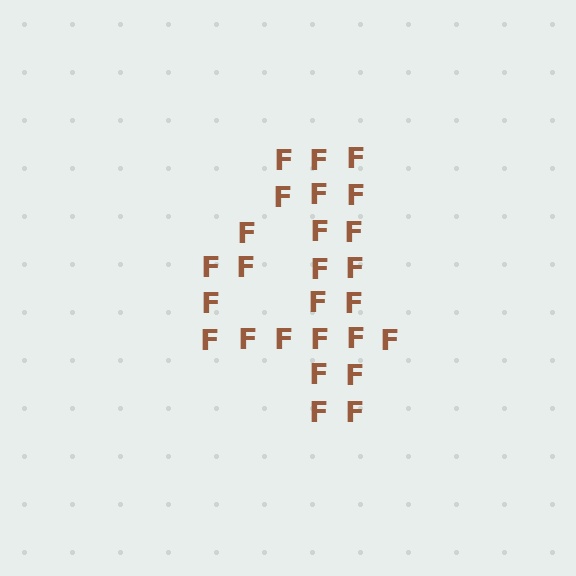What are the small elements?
The small elements are letter F's.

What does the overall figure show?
The overall figure shows the digit 4.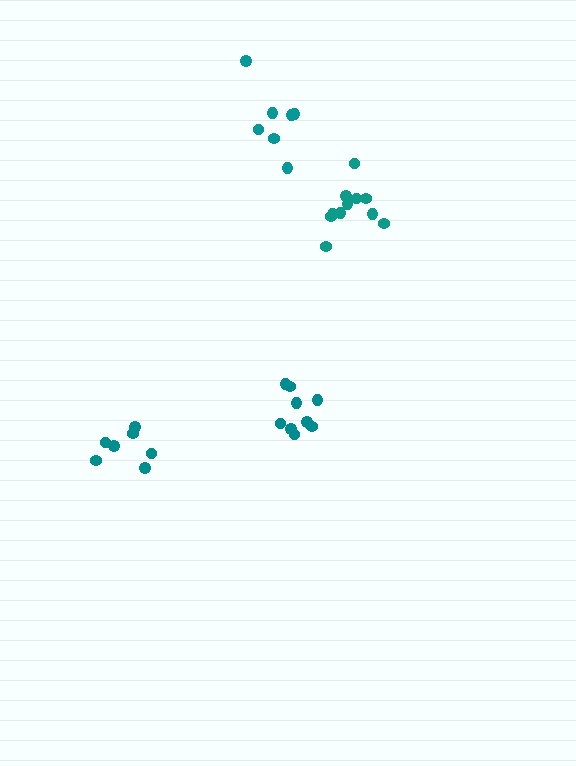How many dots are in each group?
Group 1: 7 dots, Group 2: 8 dots, Group 3: 9 dots, Group 4: 11 dots (35 total).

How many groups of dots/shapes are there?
There are 4 groups.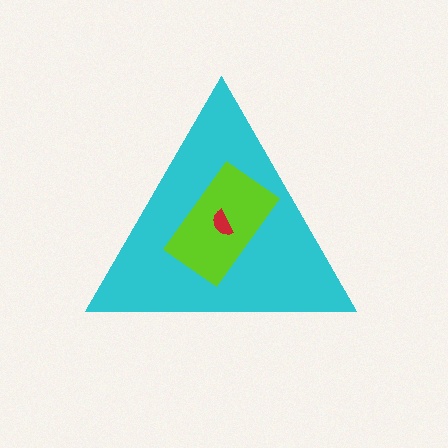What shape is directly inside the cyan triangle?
The lime rectangle.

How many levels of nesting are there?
3.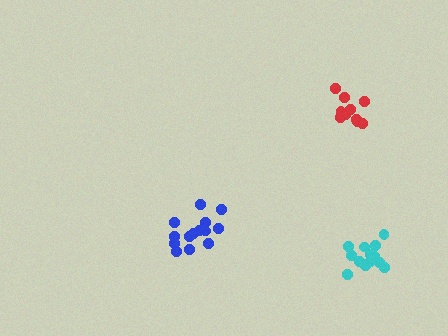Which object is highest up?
The red cluster is topmost.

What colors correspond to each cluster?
The clusters are colored: cyan, red, blue.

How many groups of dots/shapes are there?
There are 3 groups.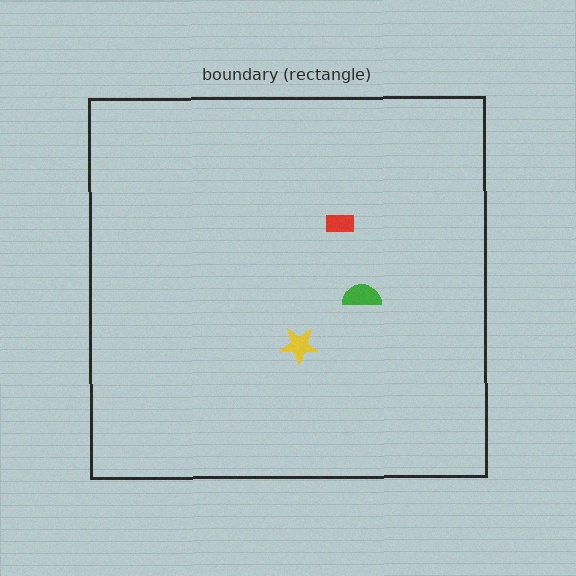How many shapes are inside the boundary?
3 inside, 0 outside.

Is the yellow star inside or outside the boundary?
Inside.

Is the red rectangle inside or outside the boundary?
Inside.